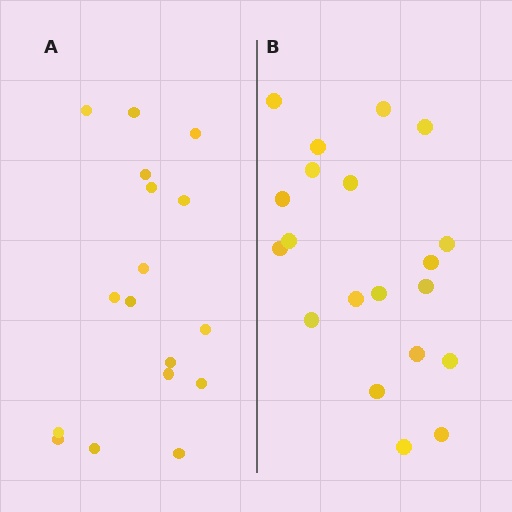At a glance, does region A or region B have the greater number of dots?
Region B (the right region) has more dots.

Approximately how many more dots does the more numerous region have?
Region B has just a few more — roughly 2 or 3 more dots than region A.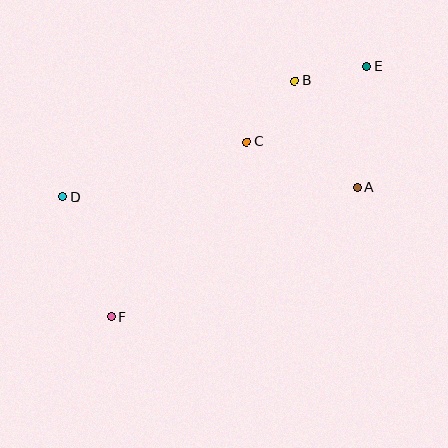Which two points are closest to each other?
Points B and E are closest to each other.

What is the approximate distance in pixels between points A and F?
The distance between A and F is approximately 279 pixels.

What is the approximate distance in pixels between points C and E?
The distance between C and E is approximately 141 pixels.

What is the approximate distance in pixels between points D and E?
The distance between D and E is approximately 330 pixels.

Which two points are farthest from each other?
Points E and F are farthest from each other.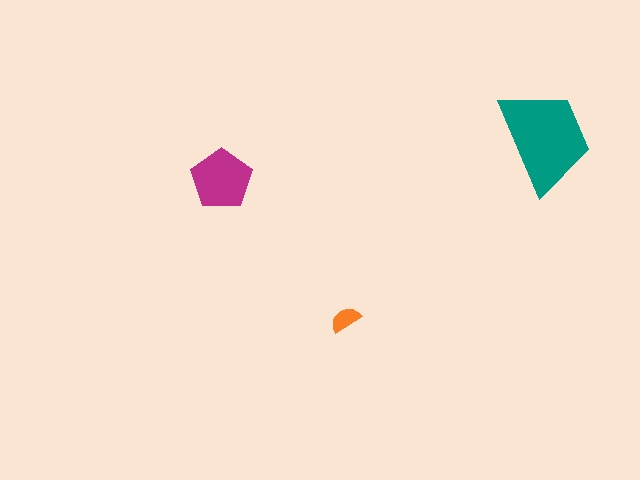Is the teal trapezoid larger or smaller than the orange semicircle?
Larger.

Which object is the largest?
The teal trapezoid.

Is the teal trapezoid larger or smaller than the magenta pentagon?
Larger.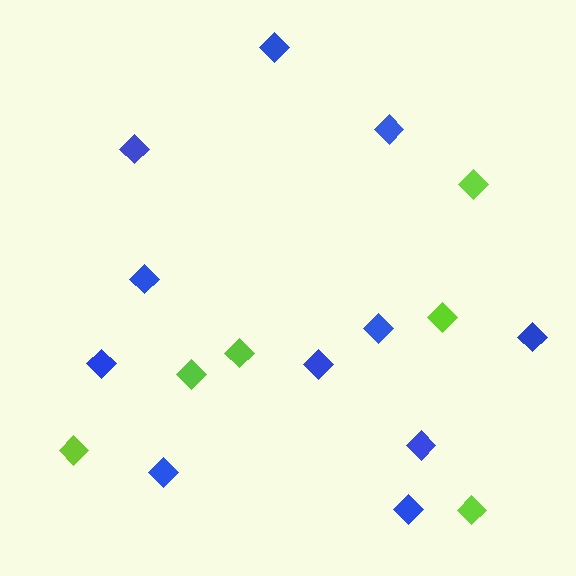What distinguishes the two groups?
There are 2 groups: one group of lime diamonds (6) and one group of blue diamonds (11).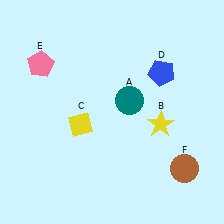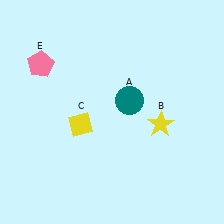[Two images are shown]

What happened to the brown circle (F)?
The brown circle (F) was removed in Image 2. It was in the bottom-right area of Image 1.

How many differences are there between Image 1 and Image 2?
There are 2 differences between the two images.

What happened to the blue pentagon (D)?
The blue pentagon (D) was removed in Image 2. It was in the top-right area of Image 1.